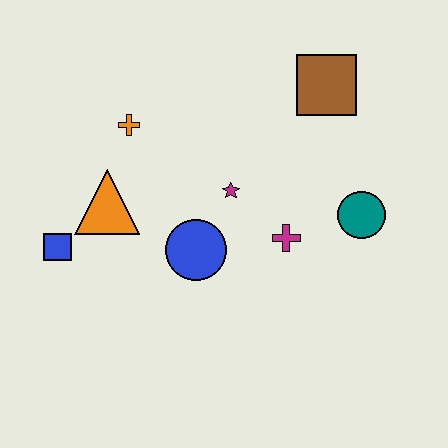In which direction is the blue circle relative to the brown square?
The blue circle is below the brown square.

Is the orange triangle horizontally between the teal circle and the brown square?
No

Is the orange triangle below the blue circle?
No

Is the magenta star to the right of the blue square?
Yes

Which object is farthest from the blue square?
The brown square is farthest from the blue square.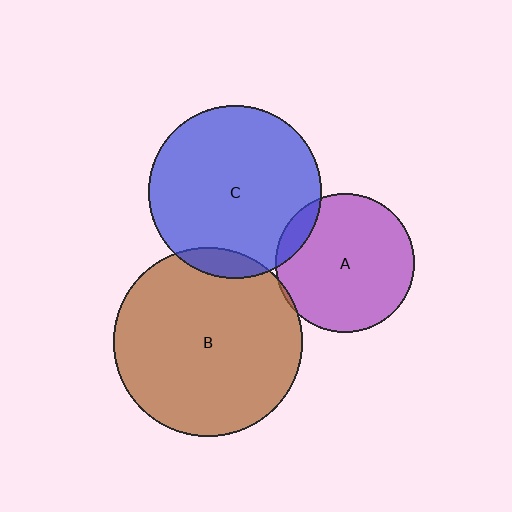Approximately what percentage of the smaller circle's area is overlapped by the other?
Approximately 10%.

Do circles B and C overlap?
Yes.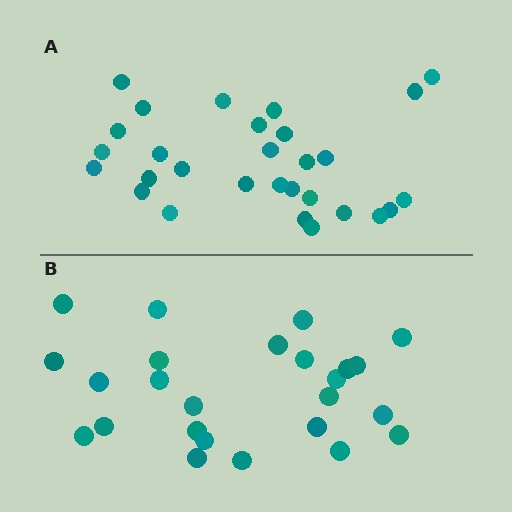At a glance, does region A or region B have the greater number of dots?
Region A (the top region) has more dots.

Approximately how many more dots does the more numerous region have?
Region A has about 4 more dots than region B.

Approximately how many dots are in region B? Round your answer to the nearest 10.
About 20 dots. (The exact count is 25, which rounds to 20.)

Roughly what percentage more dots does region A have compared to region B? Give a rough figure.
About 15% more.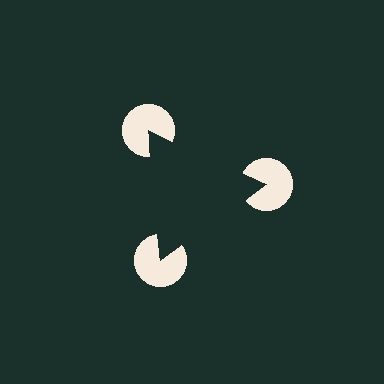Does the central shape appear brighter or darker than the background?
It typically appears slightly darker than the background, even though no actual brightness change is drawn.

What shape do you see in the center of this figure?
An illusory triangle — its edges are inferred from the aligned wedge cuts in the pac-man discs, not physically drawn.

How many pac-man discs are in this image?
There are 3 — one at each vertex of the illusory triangle.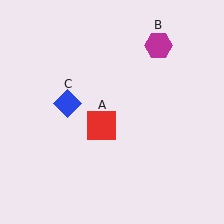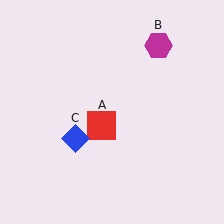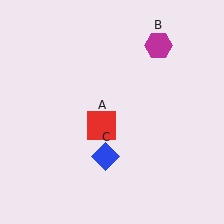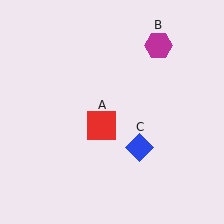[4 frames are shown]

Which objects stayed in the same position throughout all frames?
Red square (object A) and magenta hexagon (object B) remained stationary.